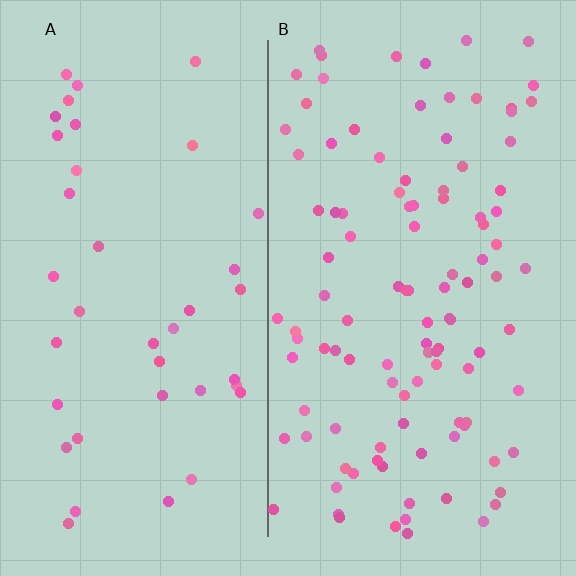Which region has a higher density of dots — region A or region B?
B (the right).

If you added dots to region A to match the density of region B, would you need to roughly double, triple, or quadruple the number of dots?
Approximately triple.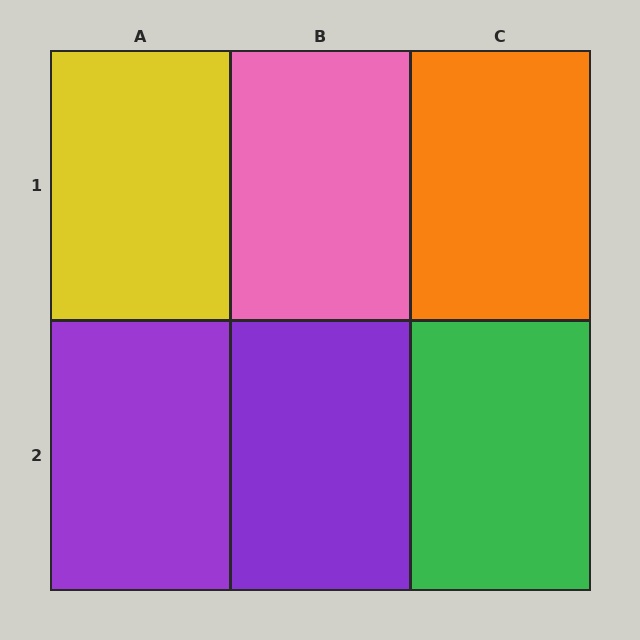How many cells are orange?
1 cell is orange.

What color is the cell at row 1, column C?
Orange.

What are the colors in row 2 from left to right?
Purple, purple, green.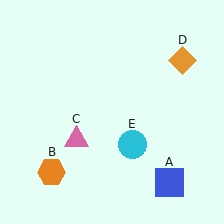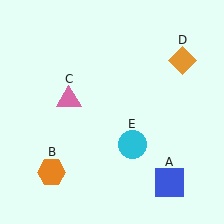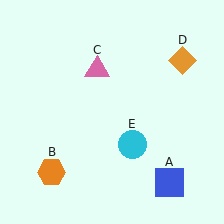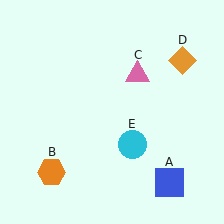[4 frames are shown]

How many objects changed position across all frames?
1 object changed position: pink triangle (object C).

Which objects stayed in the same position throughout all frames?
Blue square (object A) and orange hexagon (object B) and orange diamond (object D) and cyan circle (object E) remained stationary.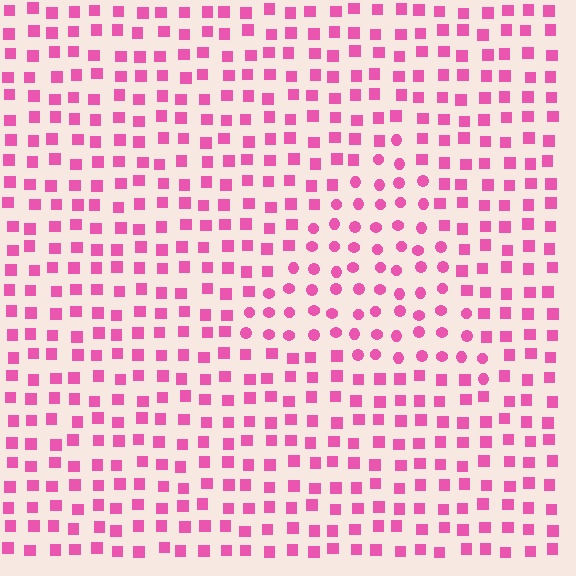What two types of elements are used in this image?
The image uses circles inside the triangle region and squares outside it.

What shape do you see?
I see a triangle.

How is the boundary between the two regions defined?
The boundary is defined by a change in element shape: circles inside vs. squares outside. All elements share the same color and spacing.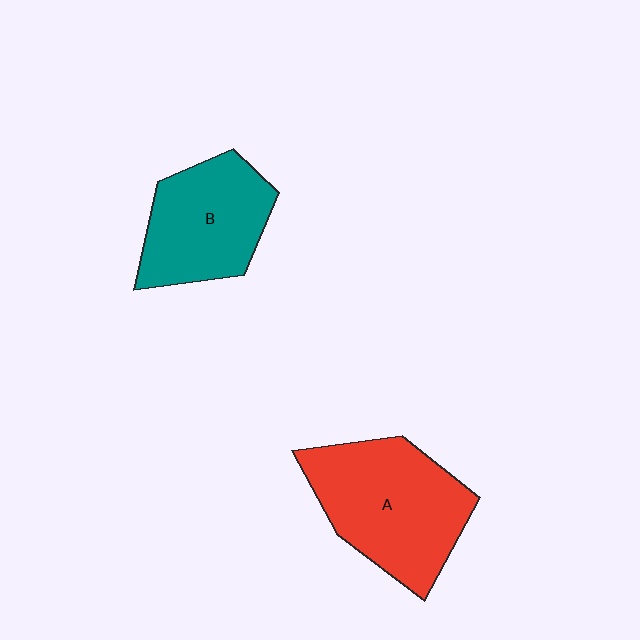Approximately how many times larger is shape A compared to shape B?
Approximately 1.3 times.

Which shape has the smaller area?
Shape B (teal).